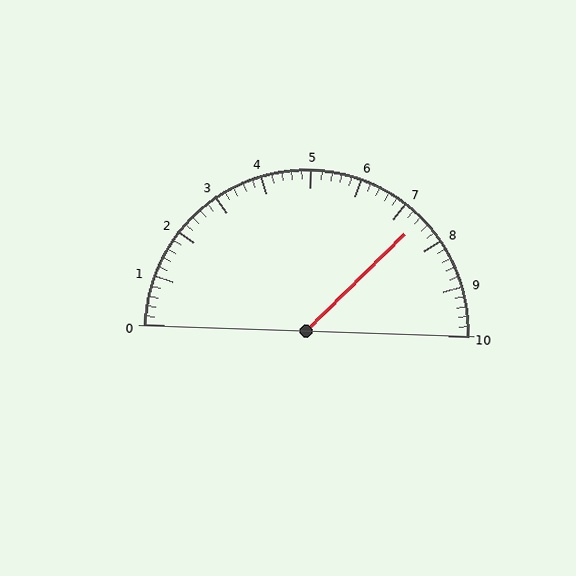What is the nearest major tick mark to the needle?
The nearest major tick mark is 7.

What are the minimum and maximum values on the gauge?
The gauge ranges from 0 to 10.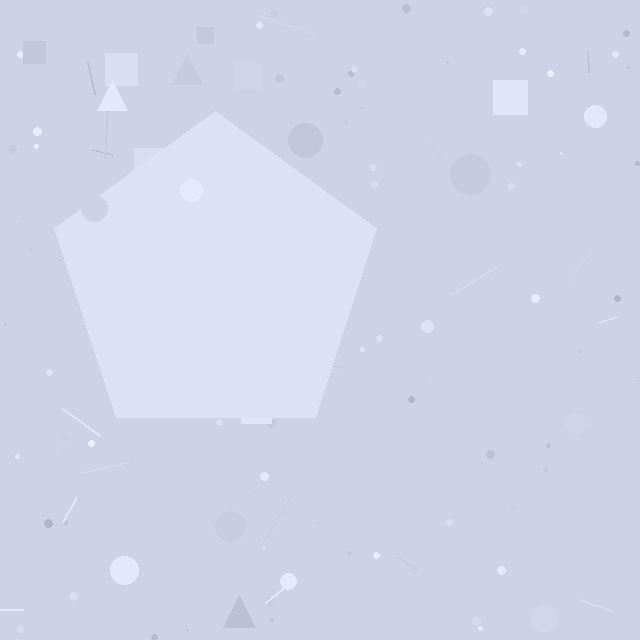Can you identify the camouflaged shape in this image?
The camouflaged shape is a pentagon.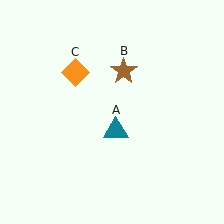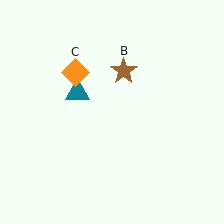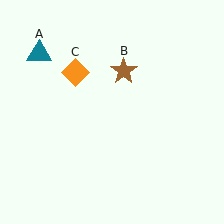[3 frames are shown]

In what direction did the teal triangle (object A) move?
The teal triangle (object A) moved up and to the left.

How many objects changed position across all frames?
1 object changed position: teal triangle (object A).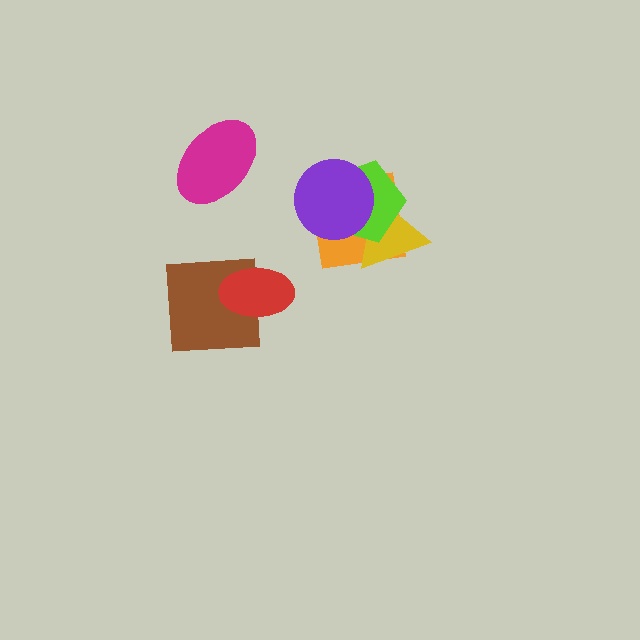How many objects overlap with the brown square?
1 object overlaps with the brown square.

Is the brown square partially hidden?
Yes, it is partially covered by another shape.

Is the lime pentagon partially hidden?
Yes, it is partially covered by another shape.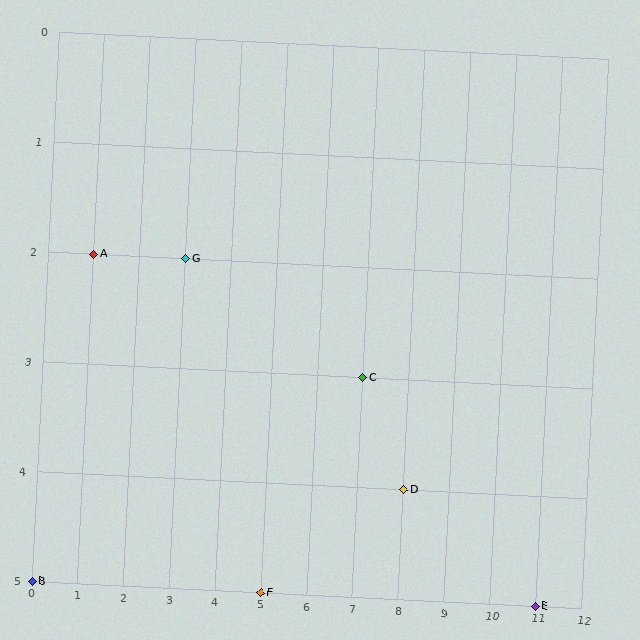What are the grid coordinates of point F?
Point F is at grid coordinates (5, 5).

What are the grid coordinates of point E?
Point E is at grid coordinates (11, 5).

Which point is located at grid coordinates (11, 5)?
Point E is at (11, 5).